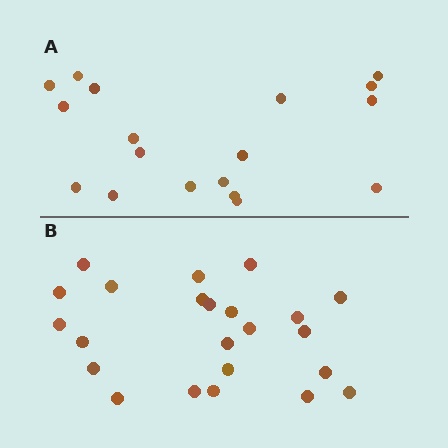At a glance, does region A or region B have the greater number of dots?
Region B (the bottom region) has more dots.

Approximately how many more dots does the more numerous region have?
Region B has about 5 more dots than region A.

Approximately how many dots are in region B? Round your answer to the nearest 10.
About 20 dots. (The exact count is 23, which rounds to 20.)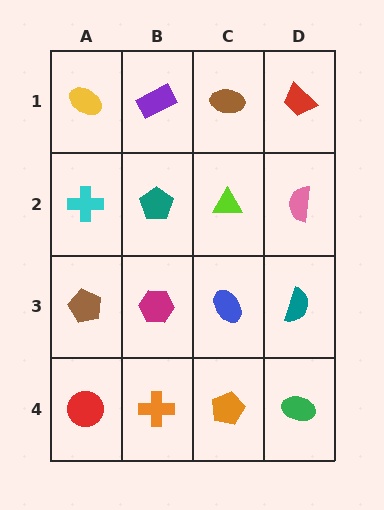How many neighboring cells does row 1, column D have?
2.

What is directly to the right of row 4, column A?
An orange cross.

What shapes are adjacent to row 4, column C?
A blue ellipse (row 3, column C), an orange cross (row 4, column B), a green ellipse (row 4, column D).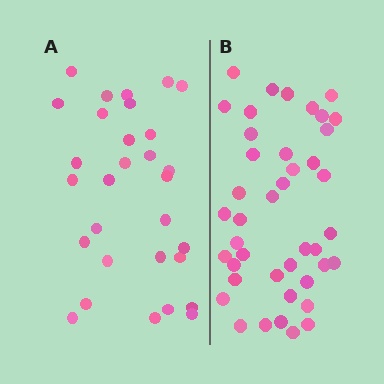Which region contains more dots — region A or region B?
Region B (the right region) has more dots.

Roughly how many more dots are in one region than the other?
Region B has roughly 12 or so more dots than region A.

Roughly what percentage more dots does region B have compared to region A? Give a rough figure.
About 40% more.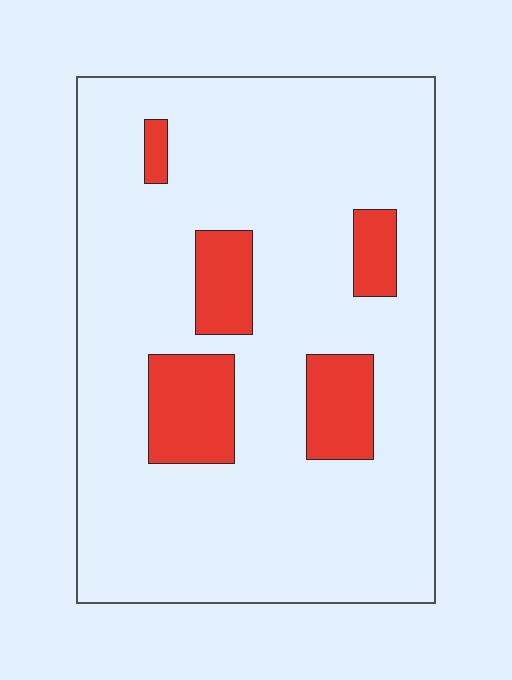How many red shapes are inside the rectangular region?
5.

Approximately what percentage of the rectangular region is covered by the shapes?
Approximately 15%.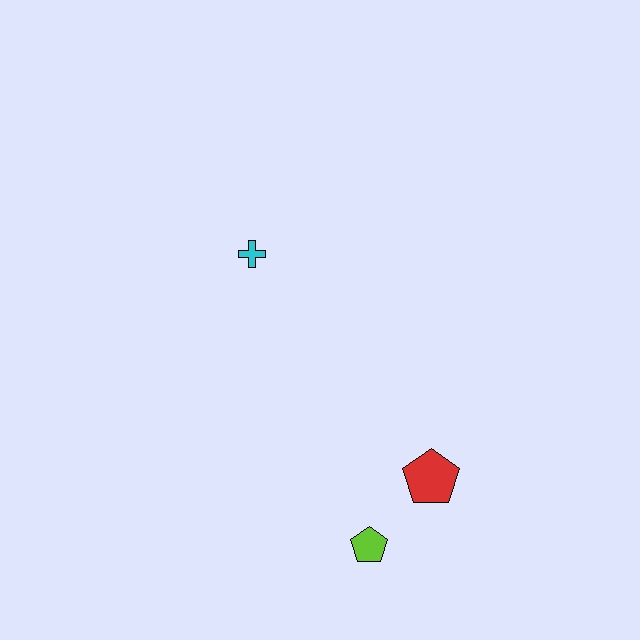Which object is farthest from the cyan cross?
The lime pentagon is farthest from the cyan cross.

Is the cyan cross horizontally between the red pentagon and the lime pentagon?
No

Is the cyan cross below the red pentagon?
No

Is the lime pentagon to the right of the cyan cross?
Yes